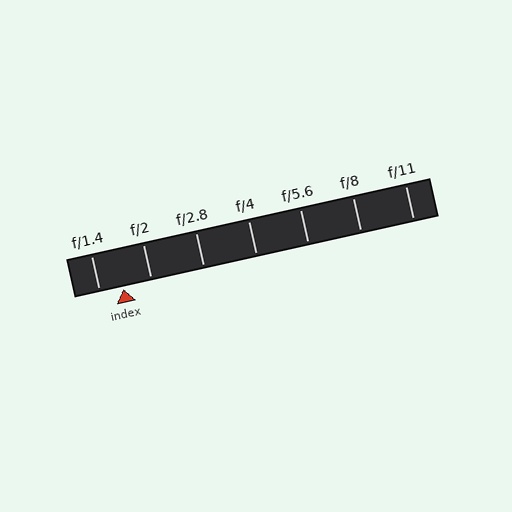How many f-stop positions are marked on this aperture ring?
There are 7 f-stop positions marked.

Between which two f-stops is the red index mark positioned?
The index mark is between f/1.4 and f/2.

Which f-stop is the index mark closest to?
The index mark is closest to f/1.4.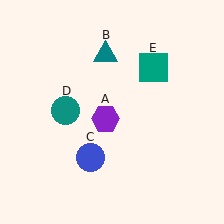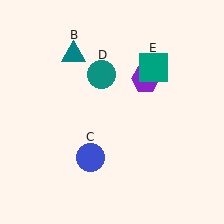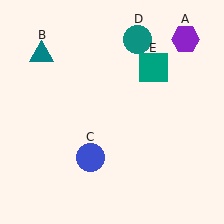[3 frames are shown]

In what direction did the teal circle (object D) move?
The teal circle (object D) moved up and to the right.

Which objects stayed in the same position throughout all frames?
Blue circle (object C) and teal square (object E) remained stationary.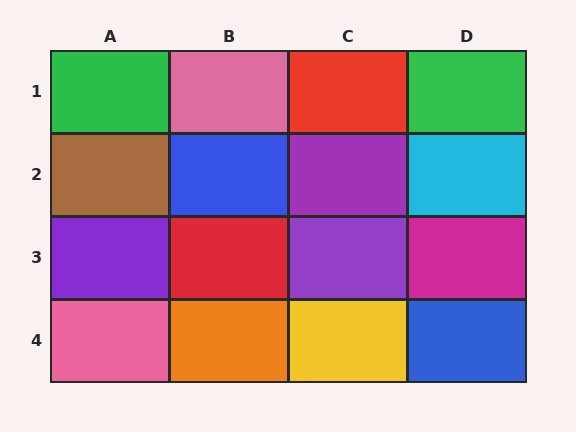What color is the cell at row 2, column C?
Purple.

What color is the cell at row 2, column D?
Cyan.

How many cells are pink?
2 cells are pink.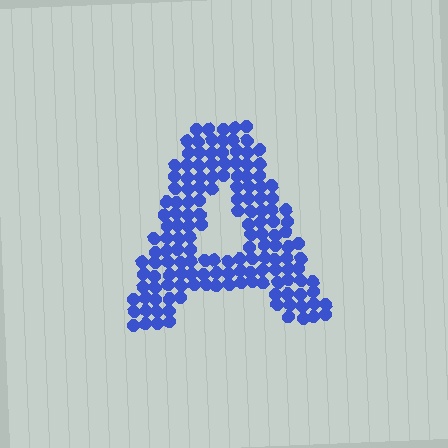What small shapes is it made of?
It is made of small circles.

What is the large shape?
The large shape is the letter A.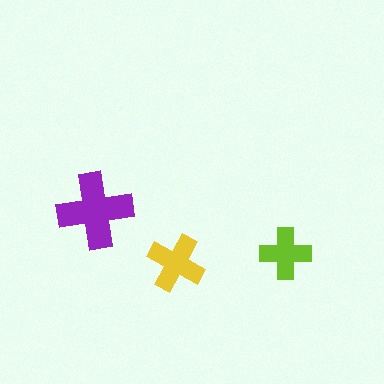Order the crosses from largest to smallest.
the purple one, the yellow one, the lime one.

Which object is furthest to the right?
The lime cross is rightmost.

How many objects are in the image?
There are 3 objects in the image.